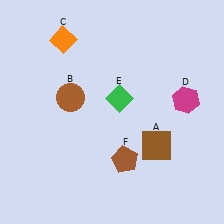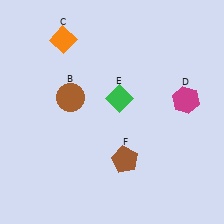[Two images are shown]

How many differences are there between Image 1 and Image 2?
There is 1 difference between the two images.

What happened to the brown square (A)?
The brown square (A) was removed in Image 2. It was in the bottom-right area of Image 1.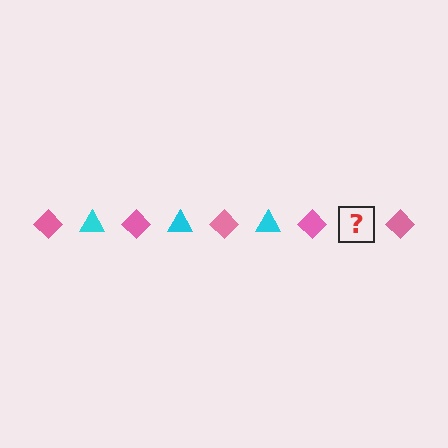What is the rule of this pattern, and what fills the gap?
The rule is that the pattern alternates between pink diamond and cyan triangle. The gap should be filled with a cyan triangle.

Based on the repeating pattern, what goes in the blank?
The blank should be a cyan triangle.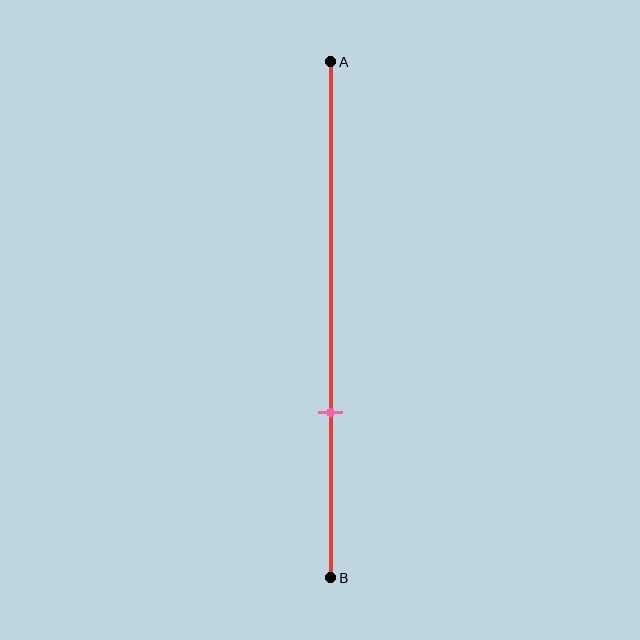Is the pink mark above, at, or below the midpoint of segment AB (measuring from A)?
The pink mark is below the midpoint of segment AB.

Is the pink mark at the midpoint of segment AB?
No, the mark is at about 70% from A, not at the 50% midpoint.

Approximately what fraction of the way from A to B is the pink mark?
The pink mark is approximately 70% of the way from A to B.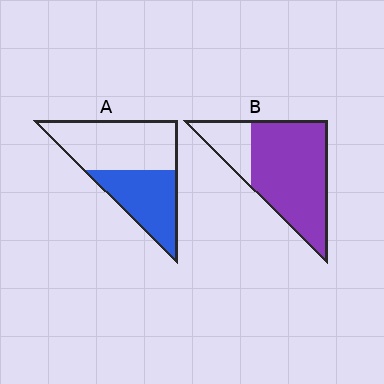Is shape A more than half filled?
No.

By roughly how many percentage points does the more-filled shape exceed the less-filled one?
By roughly 35 percentage points (B over A).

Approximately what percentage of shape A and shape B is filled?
A is approximately 45% and B is approximately 80%.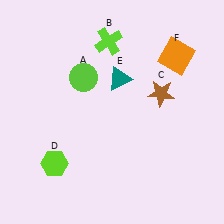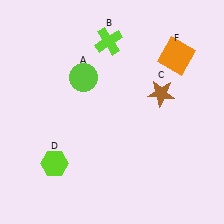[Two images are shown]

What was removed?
The teal triangle (E) was removed in Image 2.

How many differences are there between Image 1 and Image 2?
There is 1 difference between the two images.